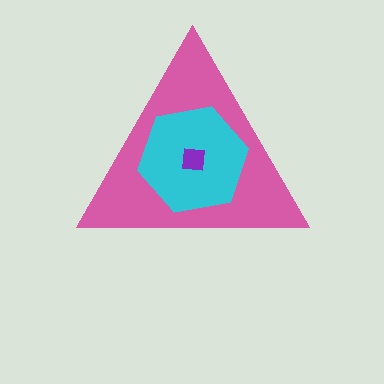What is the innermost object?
The purple square.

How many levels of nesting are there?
3.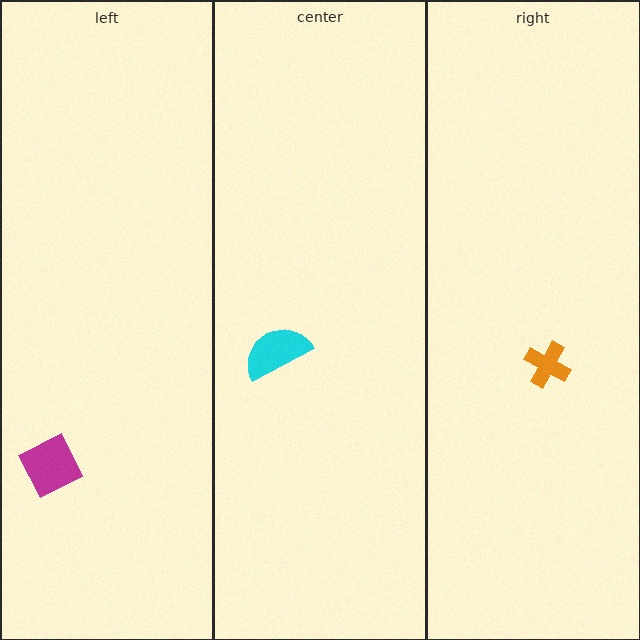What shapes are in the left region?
The magenta diamond.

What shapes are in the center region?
The cyan semicircle.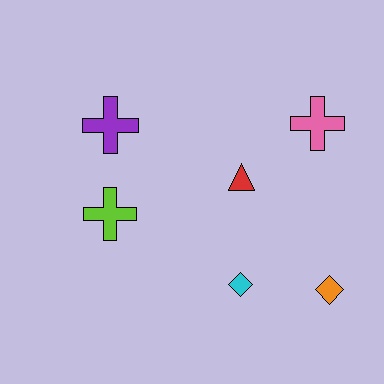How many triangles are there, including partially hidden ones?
There is 1 triangle.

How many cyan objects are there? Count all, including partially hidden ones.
There is 1 cyan object.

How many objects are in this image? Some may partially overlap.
There are 6 objects.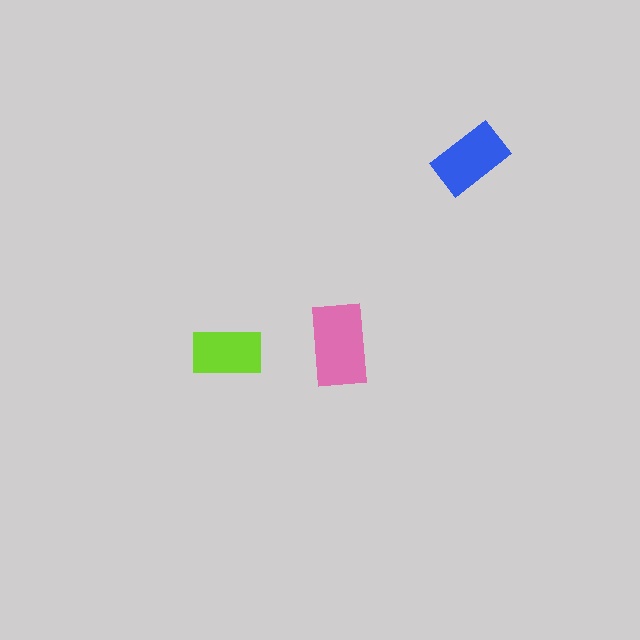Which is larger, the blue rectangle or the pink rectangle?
The pink one.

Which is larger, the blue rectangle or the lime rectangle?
The blue one.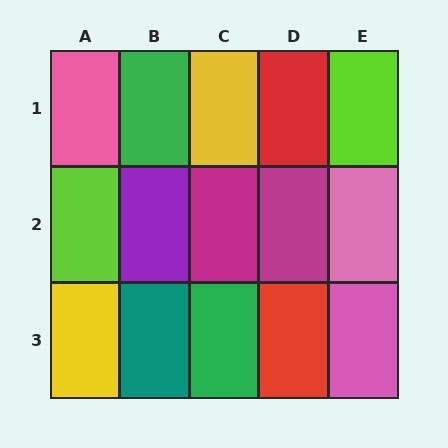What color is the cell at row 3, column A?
Yellow.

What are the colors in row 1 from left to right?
Pink, green, yellow, red, lime.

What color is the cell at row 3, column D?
Red.